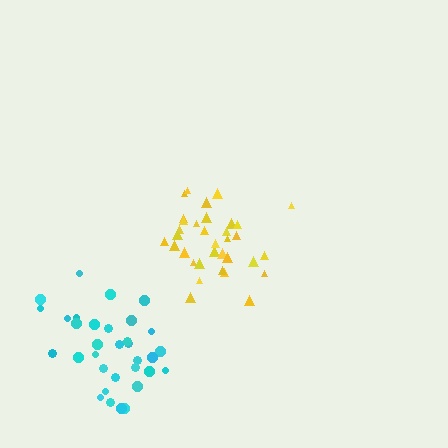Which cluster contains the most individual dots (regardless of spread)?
Yellow (34).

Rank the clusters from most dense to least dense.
yellow, cyan.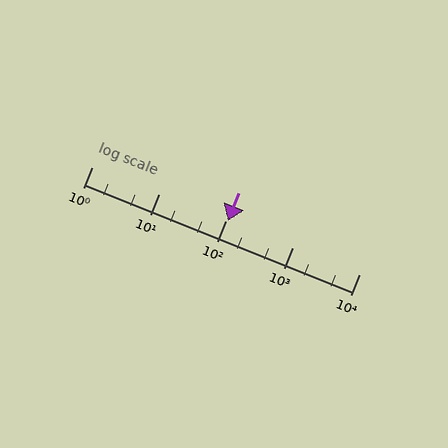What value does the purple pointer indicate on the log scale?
The pointer indicates approximately 110.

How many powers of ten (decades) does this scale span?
The scale spans 4 decades, from 1 to 10000.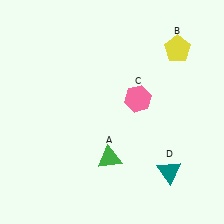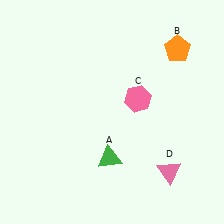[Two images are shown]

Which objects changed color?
B changed from yellow to orange. D changed from teal to pink.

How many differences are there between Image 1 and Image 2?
There are 2 differences between the two images.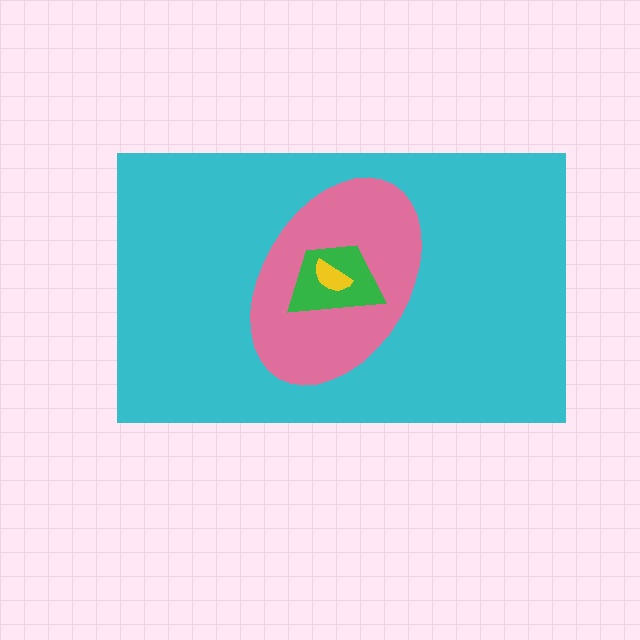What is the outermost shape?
The cyan rectangle.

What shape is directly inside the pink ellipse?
The green trapezoid.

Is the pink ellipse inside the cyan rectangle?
Yes.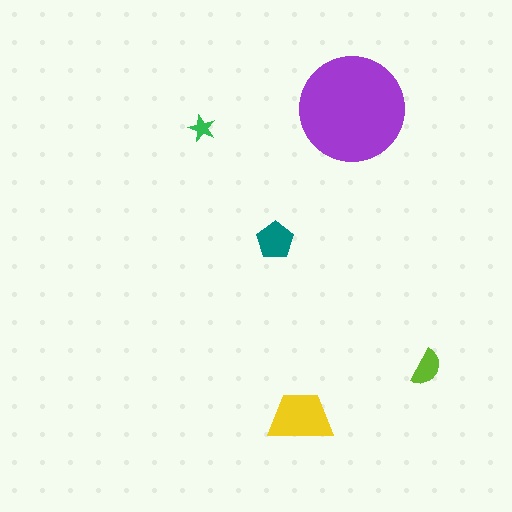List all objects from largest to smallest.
The purple circle, the yellow trapezoid, the teal pentagon, the lime semicircle, the green star.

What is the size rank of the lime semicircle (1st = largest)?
4th.